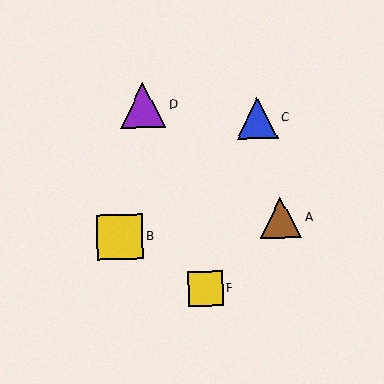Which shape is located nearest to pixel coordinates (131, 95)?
The purple triangle (labeled D) at (143, 106) is nearest to that location.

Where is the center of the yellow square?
The center of the yellow square is at (120, 237).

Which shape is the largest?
The yellow square (labeled B) is the largest.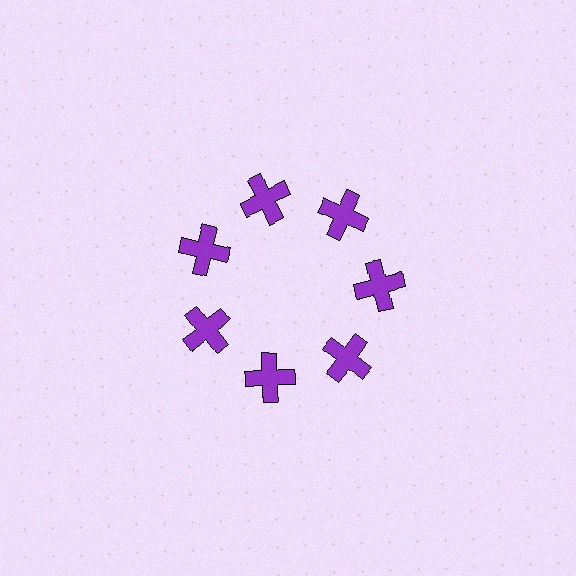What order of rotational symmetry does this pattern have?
This pattern has 7-fold rotational symmetry.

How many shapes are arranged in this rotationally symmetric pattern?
There are 7 shapes, arranged in 7 groups of 1.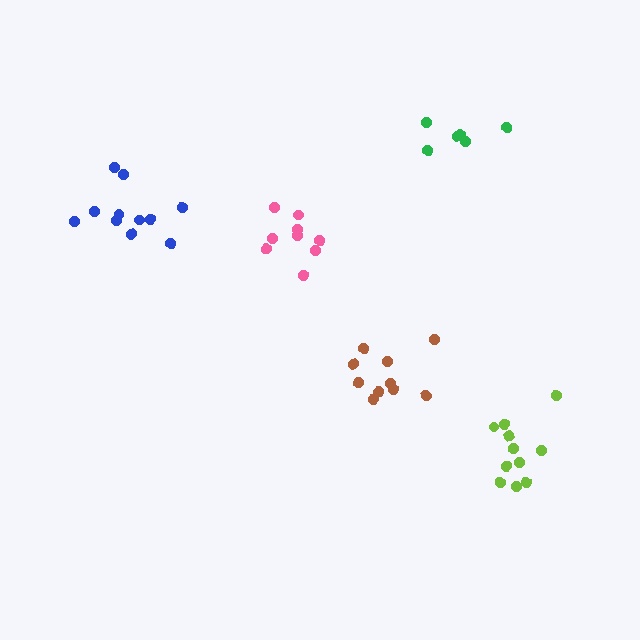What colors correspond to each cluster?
The clusters are colored: brown, green, pink, blue, lime.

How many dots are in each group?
Group 1: 10 dots, Group 2: 6 dots, Group 3: 9 dots, Group 4: 11 dots, Group 5: 11 dots (47 total).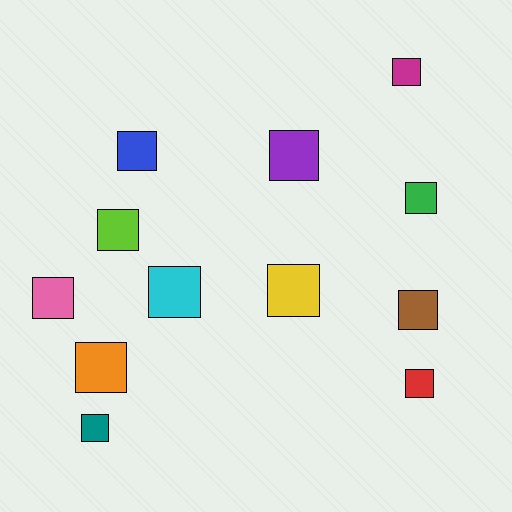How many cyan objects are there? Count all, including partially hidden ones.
There is 1 cyan object.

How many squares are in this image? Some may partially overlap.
There are 12 squares.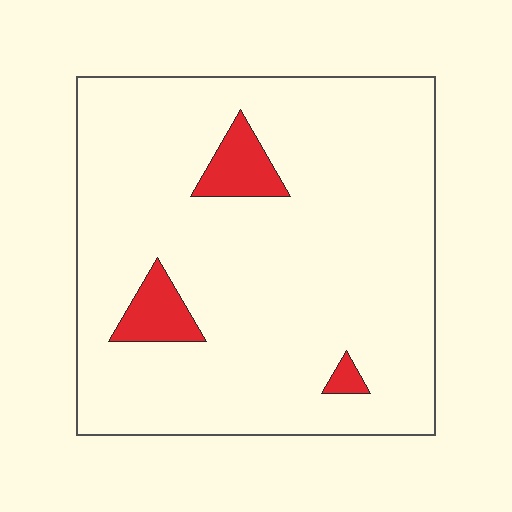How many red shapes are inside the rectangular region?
3.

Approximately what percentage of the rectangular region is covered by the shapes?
Approximately 10%.